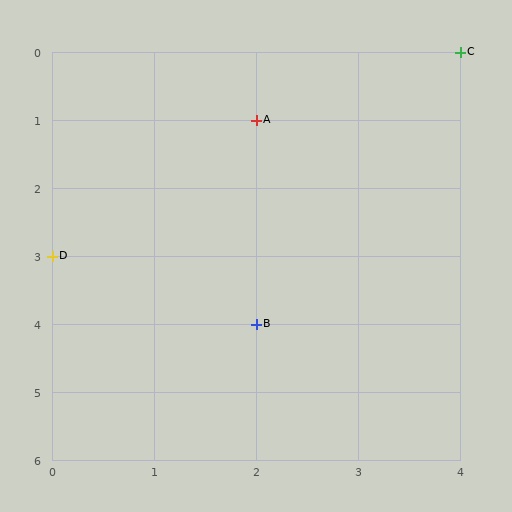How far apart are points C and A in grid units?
Points C and A are 2 columns and 1 row apart (about 2.2 grid units diagonally).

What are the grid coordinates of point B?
Point B is at grid coordinates (2, 4).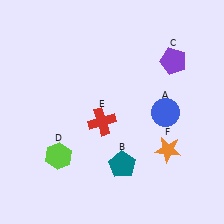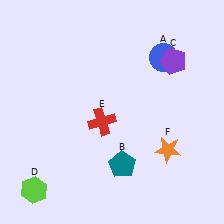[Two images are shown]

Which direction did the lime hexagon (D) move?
The lime hexagon (D) moved down.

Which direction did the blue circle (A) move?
The blue circle (A) moved up.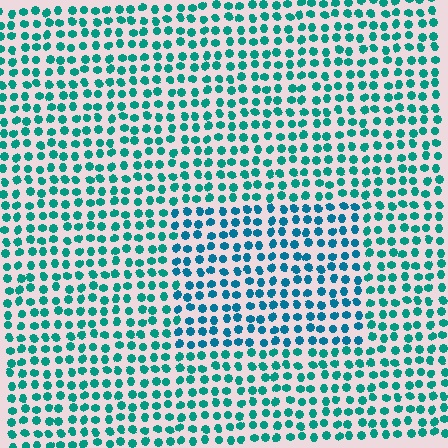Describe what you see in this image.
The image is filled with small teal elements in a uniform arrangement. A rectangle-shaped region is visible where the elements are tinted to a slightly different hue, forming a subtle color boundary.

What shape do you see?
I see a rectangle.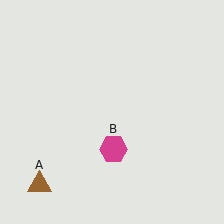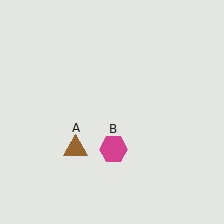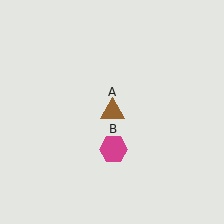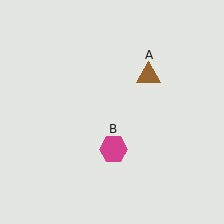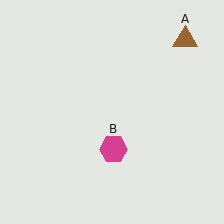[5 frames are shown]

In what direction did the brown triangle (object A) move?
The brown triangle (object A) moved up and to the right.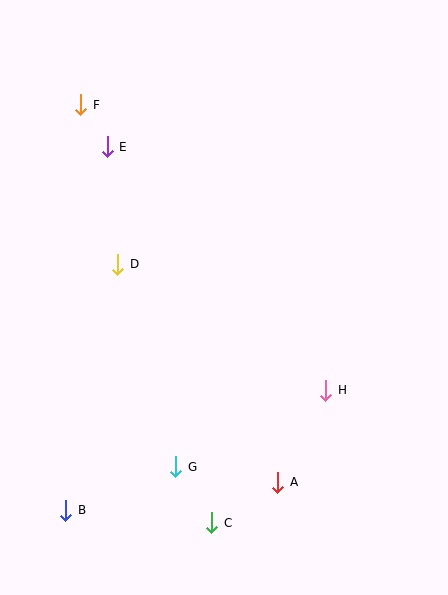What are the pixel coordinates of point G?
Point G is at (176, 467).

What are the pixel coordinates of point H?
Point H is at (326, 390).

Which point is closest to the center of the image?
Point D at (118, 264) is closest to the center.